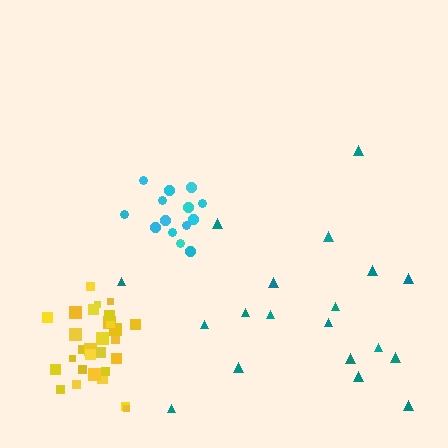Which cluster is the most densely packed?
Yellow.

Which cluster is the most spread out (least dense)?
Teal.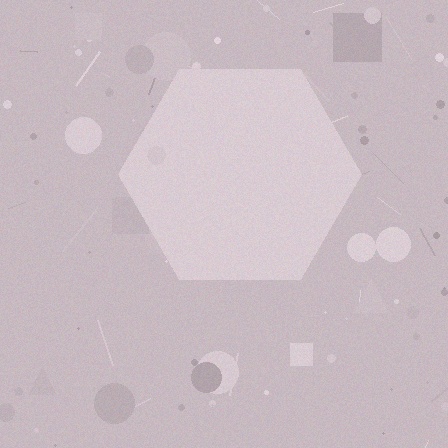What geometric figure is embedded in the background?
A hexagon is embedded in the background.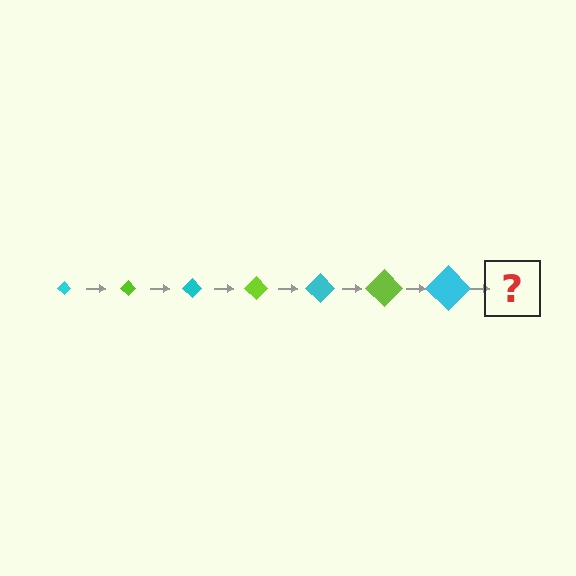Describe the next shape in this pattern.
It should be a lime diamond, larger than the previous one.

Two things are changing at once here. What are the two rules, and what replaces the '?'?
The two rules are that the diamond grows larger each step and the color cycles through cyan and lime. The '?' should be a lime diamond, larger than the previous one.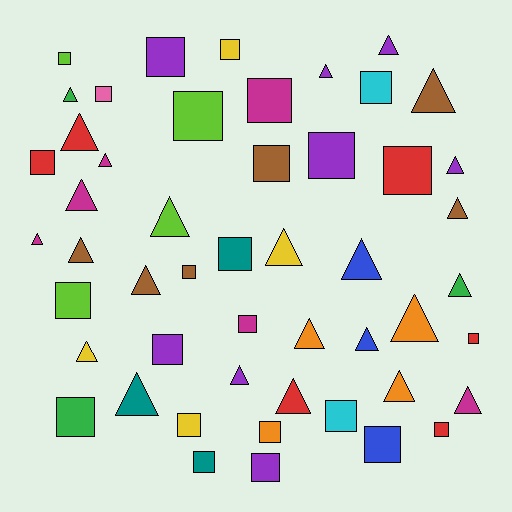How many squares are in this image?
There are 25 squares.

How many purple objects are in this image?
There are 8 purple objects.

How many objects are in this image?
There are 50 objects.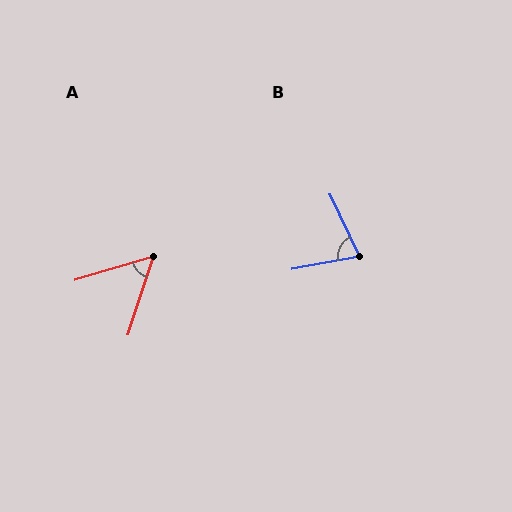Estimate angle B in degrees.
Approximately 75 degrees.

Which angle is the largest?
B, at approximately 75 degrees.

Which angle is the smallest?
A, at approximately 55 degrees.